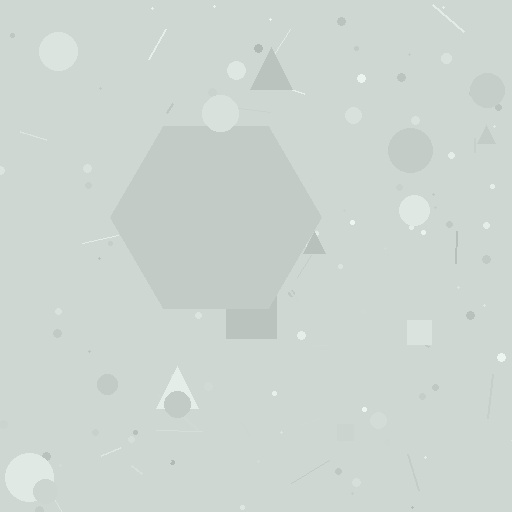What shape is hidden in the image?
A hexagon is hidden in the image.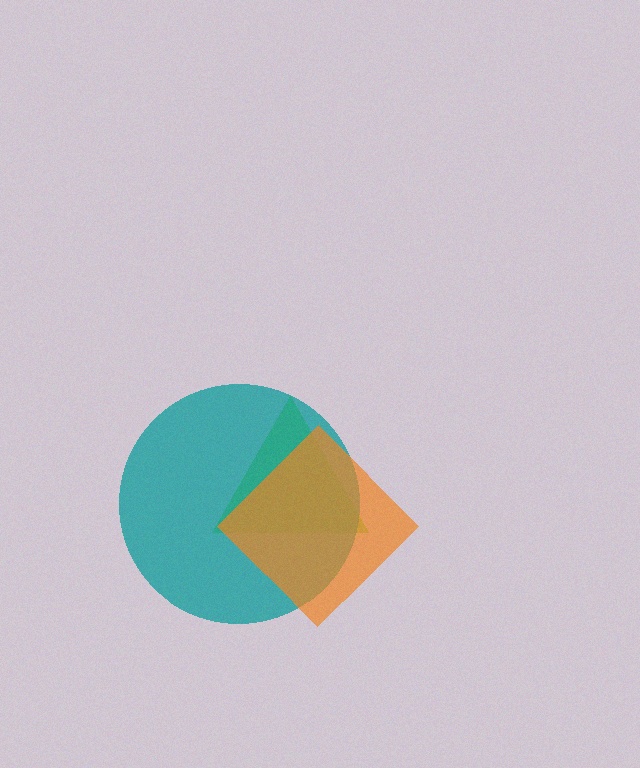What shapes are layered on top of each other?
The layered shapes are: a lime triangle, a teal circle, an orange diamond.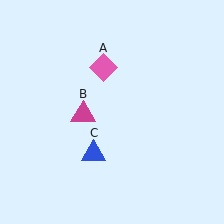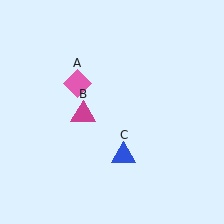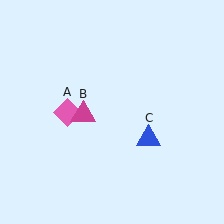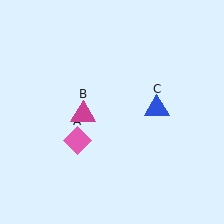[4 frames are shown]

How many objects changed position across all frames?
2 objects changed position: pink diamond (object A), blue triangle (object C).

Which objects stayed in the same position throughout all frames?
Magenta triangle (object B) remained stationary.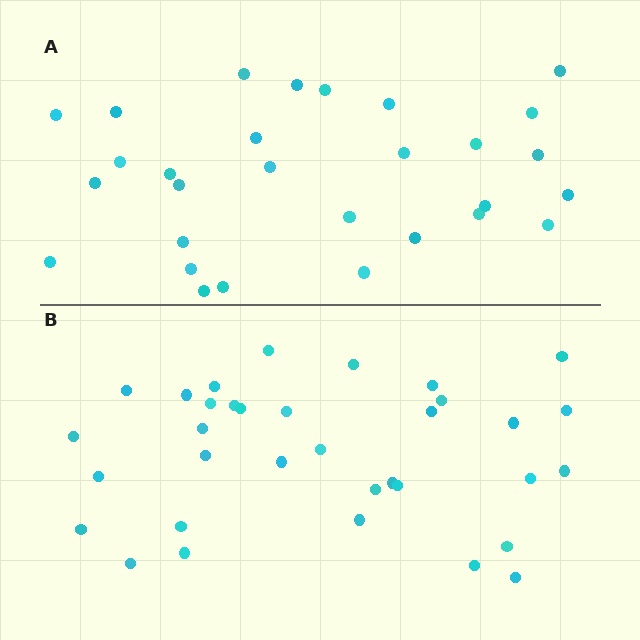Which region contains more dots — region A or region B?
Region B (the bottom region) has more dots.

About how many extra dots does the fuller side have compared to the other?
Region B has about 5 more dots than region A.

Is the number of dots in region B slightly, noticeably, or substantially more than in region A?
Region B has only slightly more — the two regions are fairly close. The ratio is roughly 1.2 to 1.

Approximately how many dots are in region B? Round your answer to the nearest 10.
About 30 dots. (The exact count is 34, which rounds to 30.)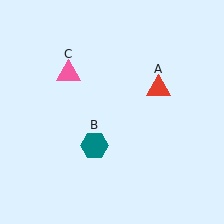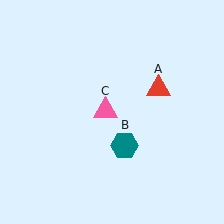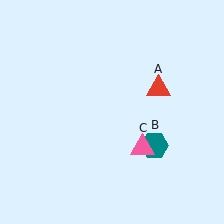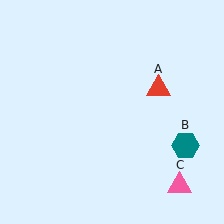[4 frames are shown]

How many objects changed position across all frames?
2 objects changed position: teal hexagon (object B), pink triangle (object C).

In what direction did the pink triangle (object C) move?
The pink triangle (object C) moved down and to the right.